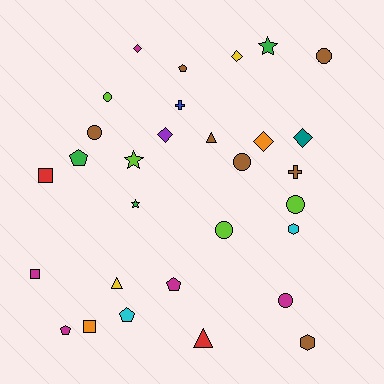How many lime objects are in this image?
There are 4 lime objects.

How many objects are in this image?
There are 30 objects.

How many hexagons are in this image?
There are 2 hexagons.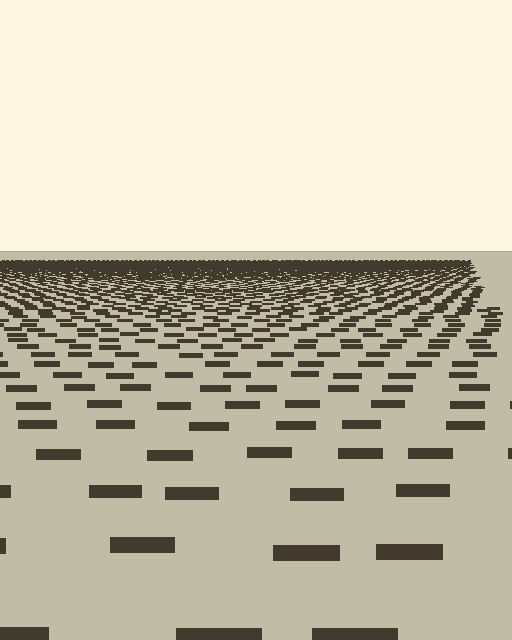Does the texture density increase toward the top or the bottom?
Density increases toward the top.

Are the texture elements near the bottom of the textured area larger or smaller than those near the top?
Larger. Near the bottom, elements are closer to the viewer and appear at a bigger on-screen size.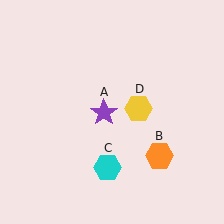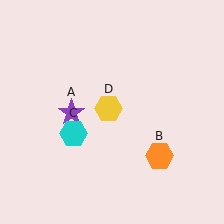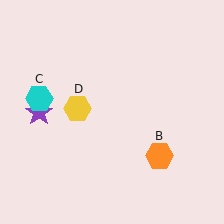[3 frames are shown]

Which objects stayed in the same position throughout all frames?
Orange hexagon (object B) remained stationary.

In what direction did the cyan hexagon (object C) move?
The cyan hexagon (object C) moved up and to the left.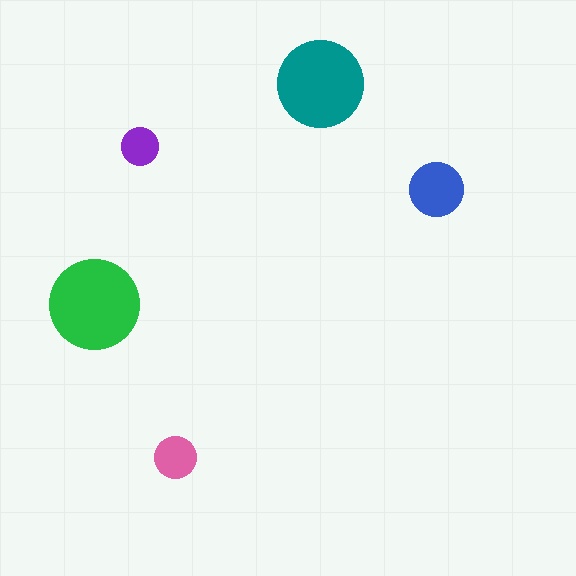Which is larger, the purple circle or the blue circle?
The blue one.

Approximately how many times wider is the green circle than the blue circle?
About 1.5 times wider.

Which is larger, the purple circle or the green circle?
The green one.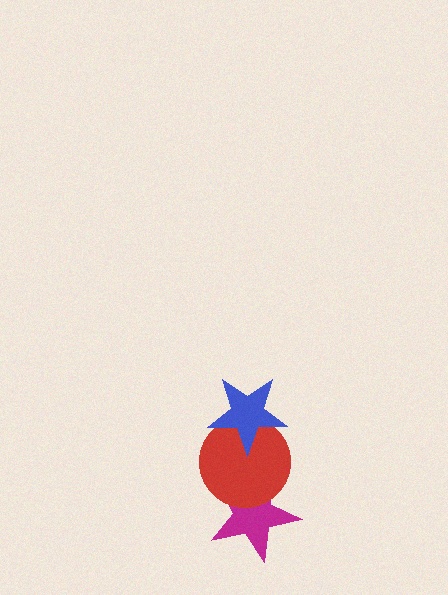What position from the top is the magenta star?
The magenta star is 3rd from the top.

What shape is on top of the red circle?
The blue star is on top of the red circle.